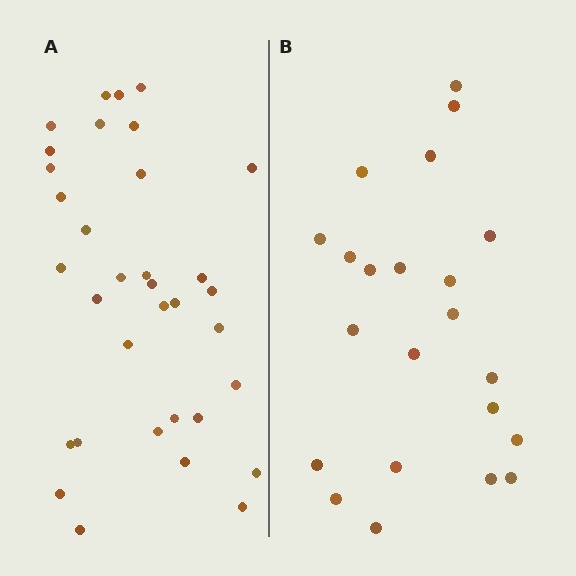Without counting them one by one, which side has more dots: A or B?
Region A (the left region) has more dots.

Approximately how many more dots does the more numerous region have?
Region A has roughly 12 or so more dots than region B.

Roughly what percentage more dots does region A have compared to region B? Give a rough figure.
About 55% more.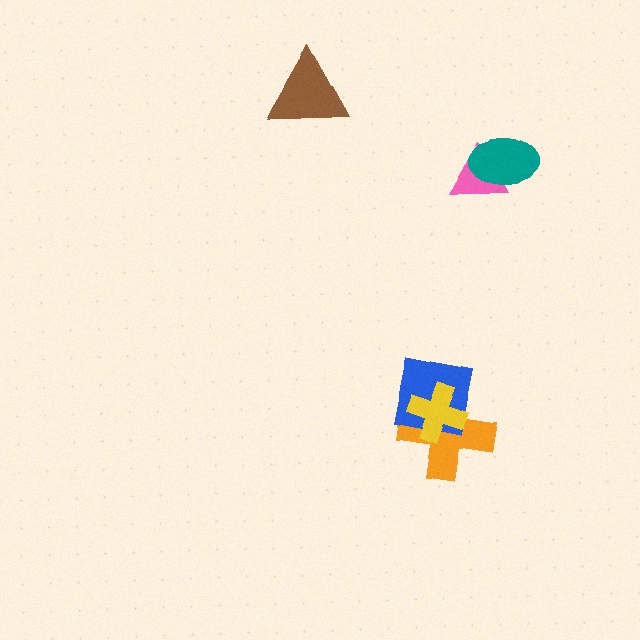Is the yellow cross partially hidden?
No, no other shape covers it.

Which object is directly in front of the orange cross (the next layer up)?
The blue square is directly in front of the orange cross.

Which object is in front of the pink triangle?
The teal ellipse is in front of the pink triangle.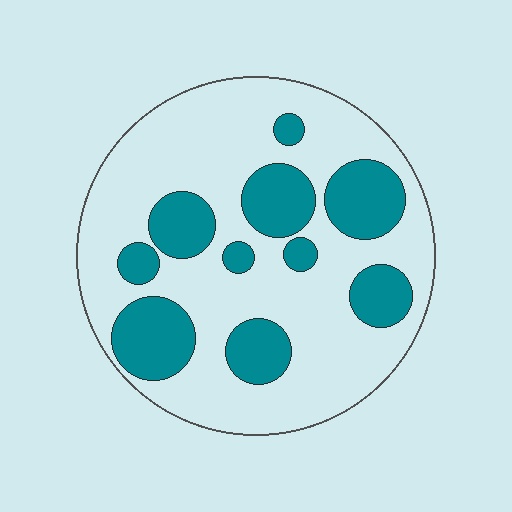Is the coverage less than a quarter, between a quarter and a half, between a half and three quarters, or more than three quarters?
Between a quarter and a half.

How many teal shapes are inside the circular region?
10.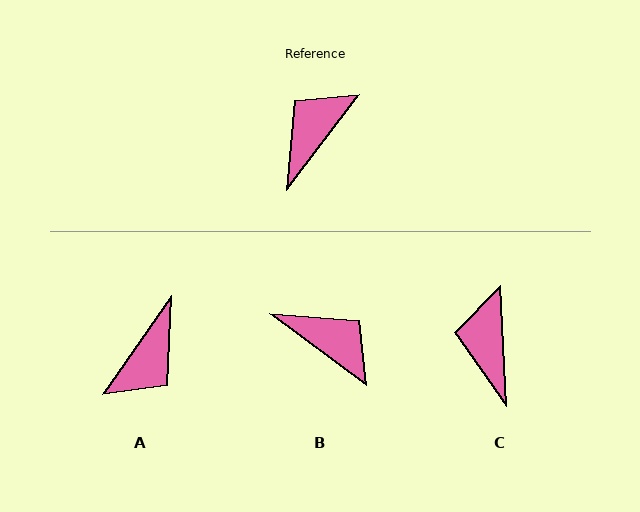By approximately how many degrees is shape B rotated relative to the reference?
Approximately 90 degrees clockwise.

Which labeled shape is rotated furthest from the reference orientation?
A, about 178 degrees away.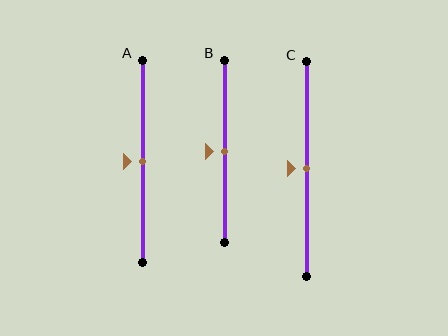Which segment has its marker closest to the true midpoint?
Segment A has its marker closest to the true midpoint.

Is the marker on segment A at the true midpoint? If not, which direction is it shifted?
Yes, the marker on segment A is at the true midpoint.